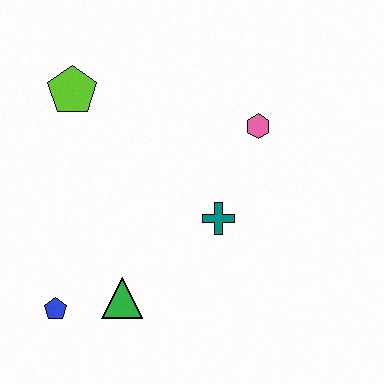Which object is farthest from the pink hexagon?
The blue pentagon is farthest from the pink hexagon.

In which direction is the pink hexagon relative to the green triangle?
The pink hexagon is above the green triangle.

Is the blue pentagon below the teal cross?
Yes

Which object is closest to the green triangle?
The blue pentagon is closest to the green triangle.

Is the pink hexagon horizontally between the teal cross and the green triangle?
No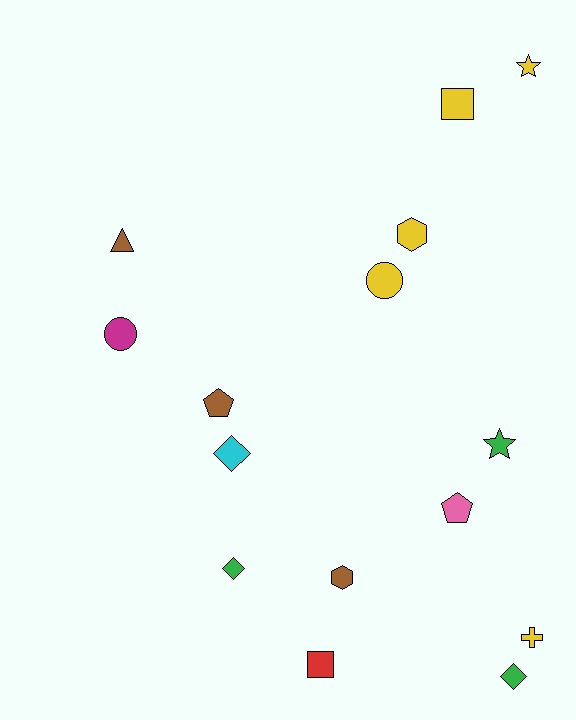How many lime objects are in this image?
There are no lime objects.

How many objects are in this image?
There are 15 objects.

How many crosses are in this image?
There is 1 cross.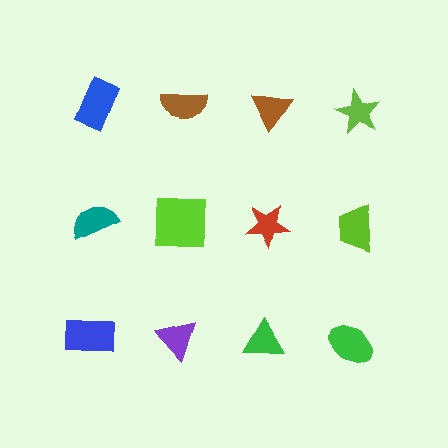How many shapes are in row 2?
4 shapes.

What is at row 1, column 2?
A brown semicircle.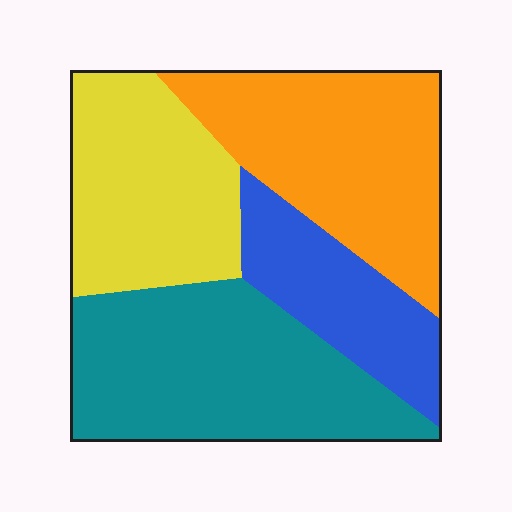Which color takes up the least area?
Blue, at roughly 15%.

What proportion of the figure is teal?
Teal covers roughly 30% of the figure.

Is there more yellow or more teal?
Teal.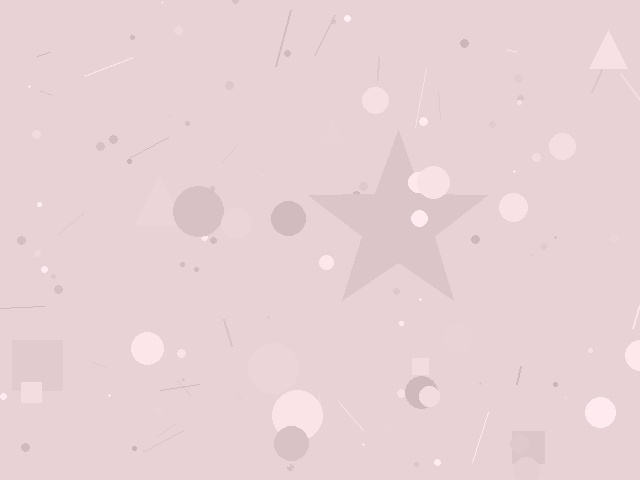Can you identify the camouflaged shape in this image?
The camouflaged shape is a star.